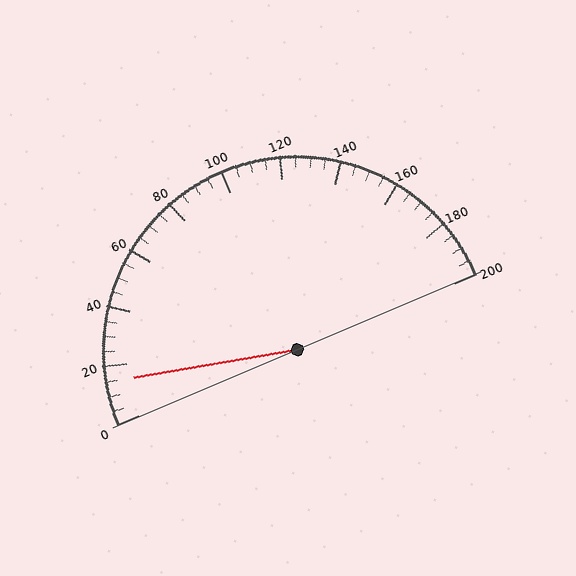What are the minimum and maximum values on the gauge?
The gauge ranges from 0 to 200.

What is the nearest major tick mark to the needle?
The nearest major tick mark is 20.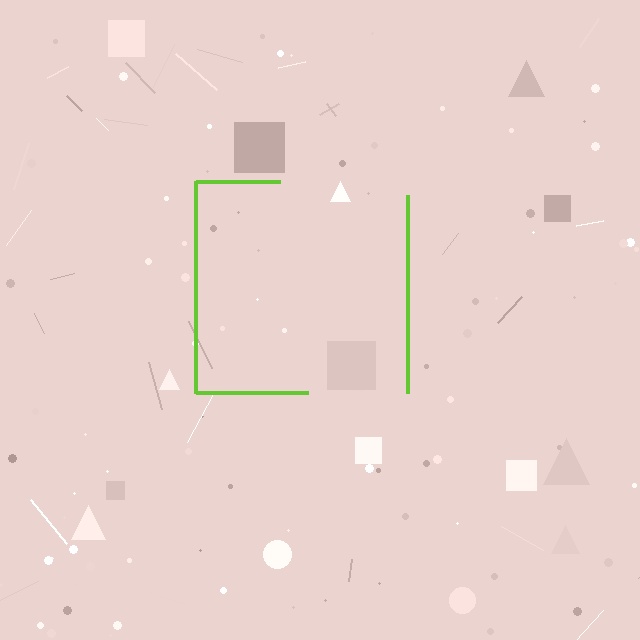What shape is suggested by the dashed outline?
The dashed outline suggests a square.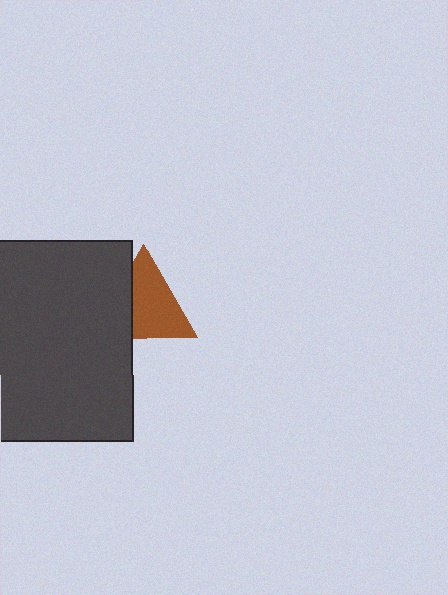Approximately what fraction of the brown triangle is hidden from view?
Roughly 33% of the brown triangle is hidden behind the dark gray rectangle.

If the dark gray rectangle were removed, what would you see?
You would see the complete brown triangle.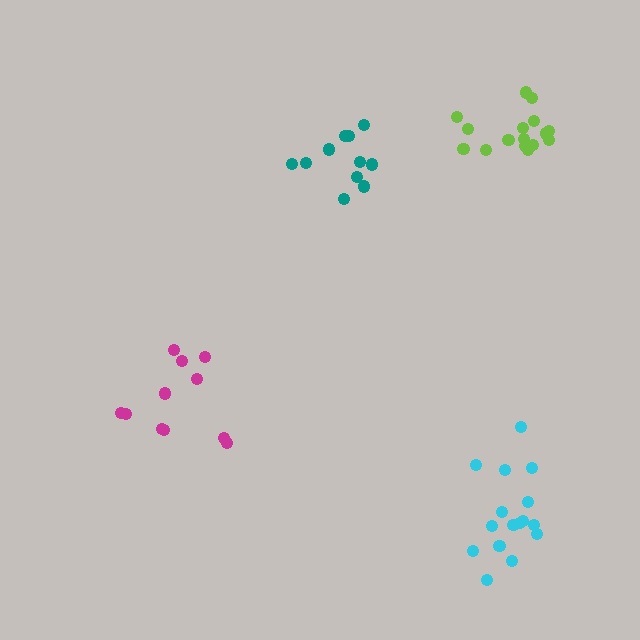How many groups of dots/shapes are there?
There are 4 groups.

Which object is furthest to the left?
The magenta cluster is leftmost.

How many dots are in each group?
Group 1: 11 dots, Group 2: 16 dots, Group 3: 11 dots, Group 4: 16 dots (54 total).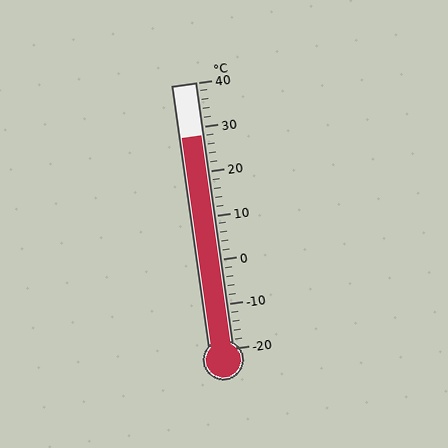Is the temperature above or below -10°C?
The temperature is above -10°C.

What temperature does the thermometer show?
The thermometer shows approximately 28°C.